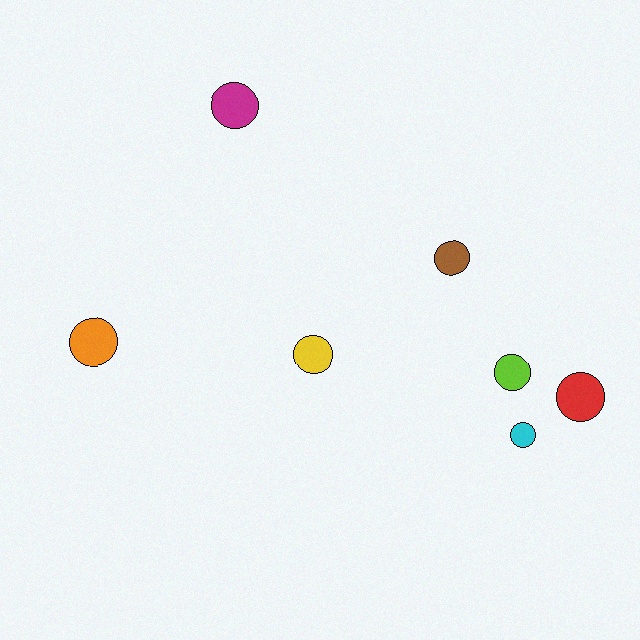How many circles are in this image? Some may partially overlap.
There are 7 circles.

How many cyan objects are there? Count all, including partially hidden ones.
There is 1 cyan object.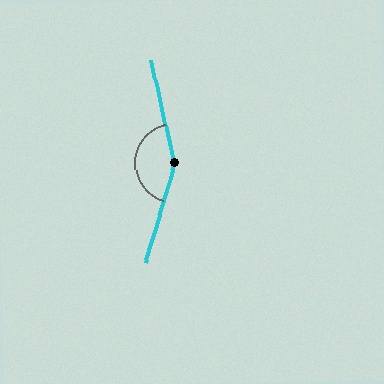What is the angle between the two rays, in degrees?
Approximately 151 degrees.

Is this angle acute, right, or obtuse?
It is obtuse.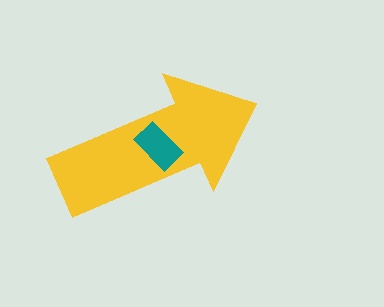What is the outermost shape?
The yellow arrow.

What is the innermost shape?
The teal rectangle.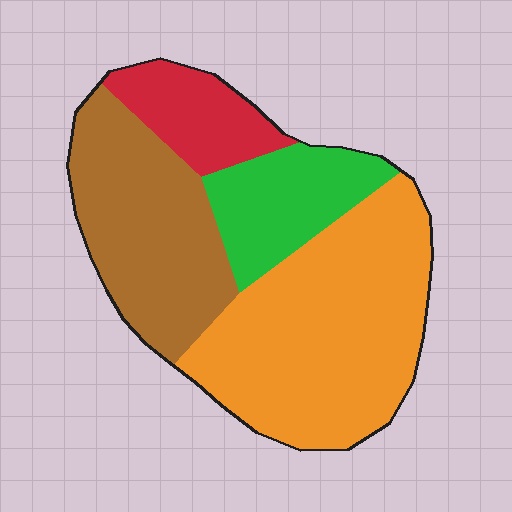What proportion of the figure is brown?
Brown takes up about one quarter (1/4) of the figure.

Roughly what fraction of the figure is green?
Green covers roughly 15% of the figure.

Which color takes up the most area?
Orange, at roughly 45%.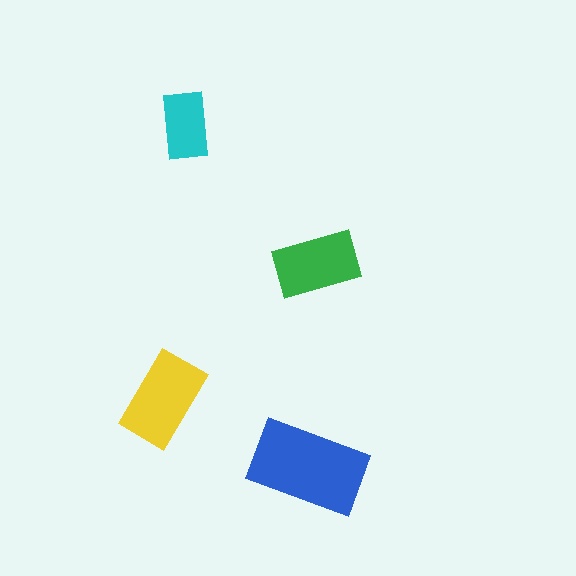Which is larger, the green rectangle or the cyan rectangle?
The green one.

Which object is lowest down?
The blue rectangle is bottommost.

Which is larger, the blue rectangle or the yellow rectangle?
The blue one.